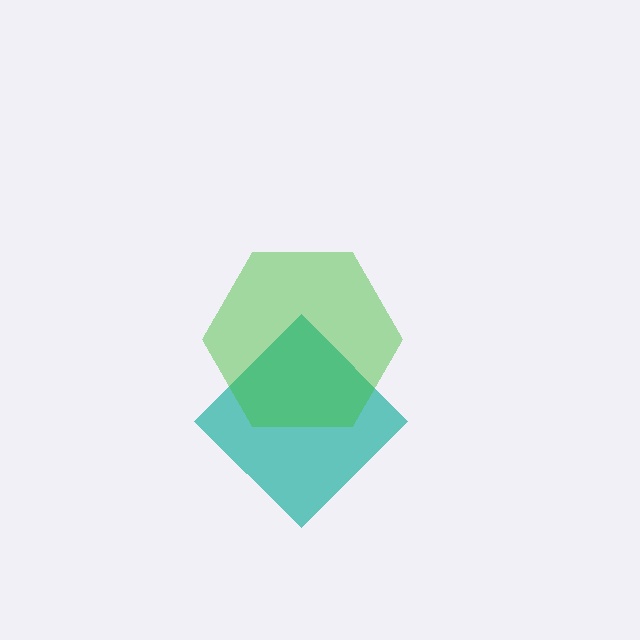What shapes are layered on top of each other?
The layered shapes are: a teal diamond, a green hexagon.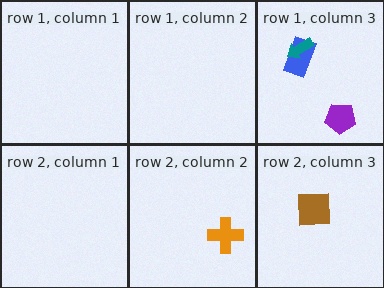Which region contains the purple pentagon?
The row 1, column 3 region.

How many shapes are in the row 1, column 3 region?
3.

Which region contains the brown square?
The row 2, column 3 region.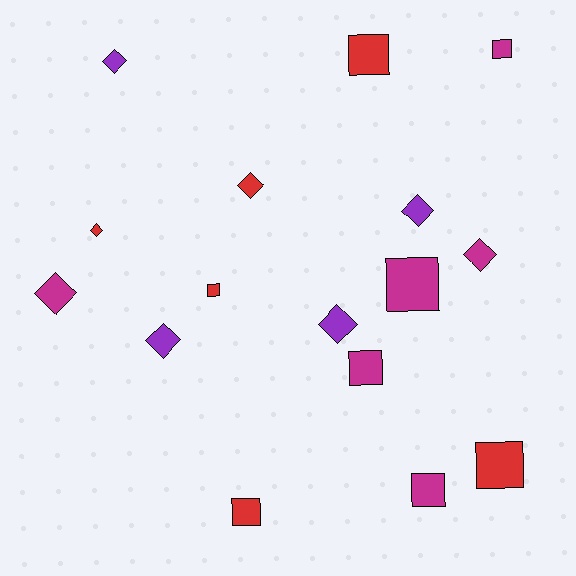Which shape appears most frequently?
Diamond, with 8 objects.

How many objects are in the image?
There are 16 objects.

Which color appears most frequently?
Red, with 6 objects.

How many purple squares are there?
There are no purple squares.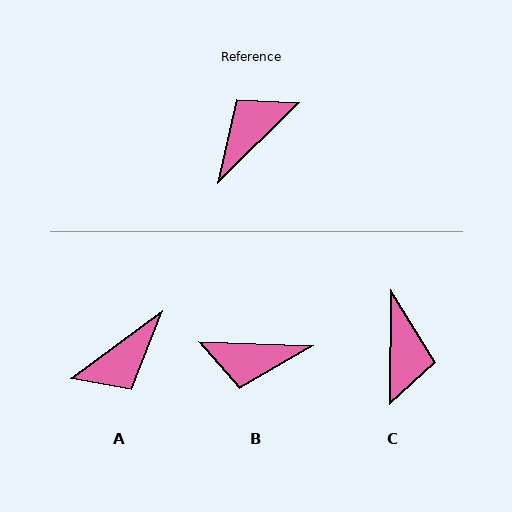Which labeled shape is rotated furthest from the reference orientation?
A, about 171 degrees away.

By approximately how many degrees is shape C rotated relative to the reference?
Approximately 136 degrees clockwise.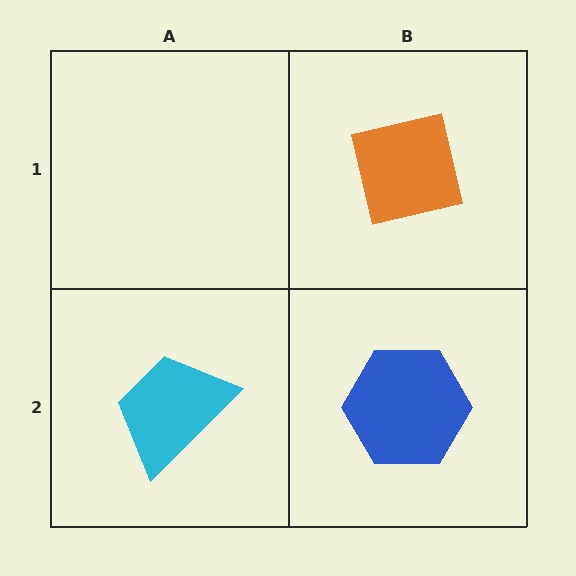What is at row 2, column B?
A blue hexagon.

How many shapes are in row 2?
2 shapes.